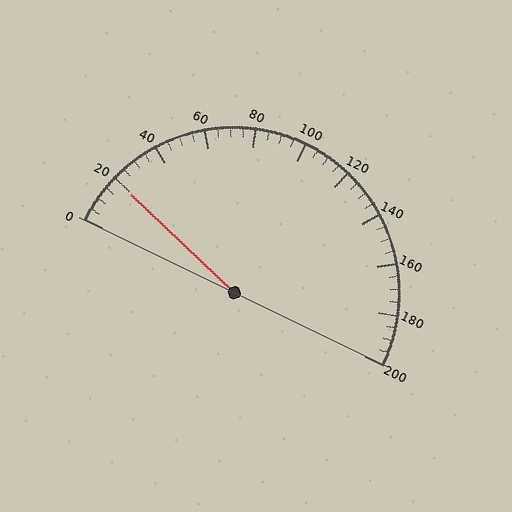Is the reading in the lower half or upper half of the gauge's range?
The reading is in the lower half of the range (0 to 200).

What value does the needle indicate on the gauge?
The needle indicates approximately 20.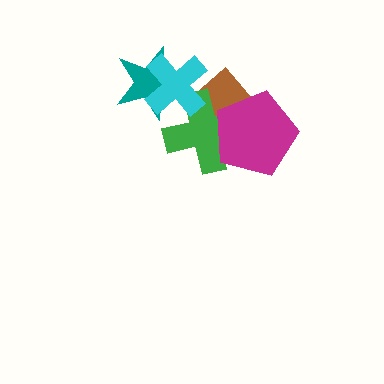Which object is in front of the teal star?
The cyan cross is in front of the teal star.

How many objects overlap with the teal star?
1 object overlaps with the teal star.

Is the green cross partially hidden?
Yes, it is partially covered by another shape.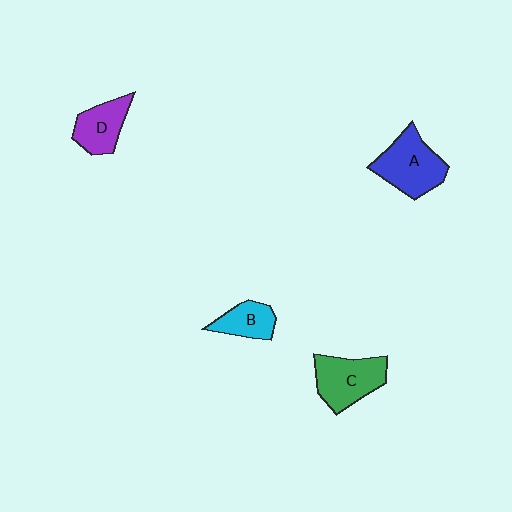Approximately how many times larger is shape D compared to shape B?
Approximately 1.2 times.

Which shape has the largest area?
Shape A (blue).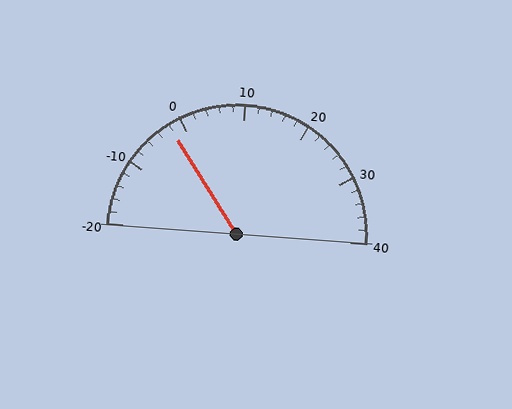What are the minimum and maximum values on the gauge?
The gauge ranges from -20 to 40.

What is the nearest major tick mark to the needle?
The nearest major tick mark is 0.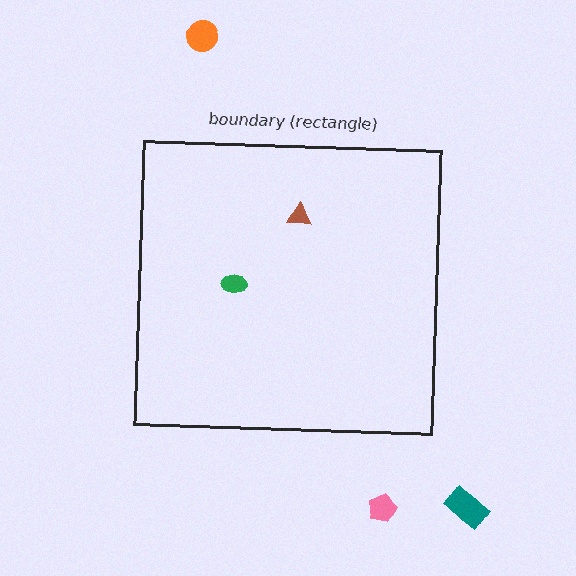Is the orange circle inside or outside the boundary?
Outside.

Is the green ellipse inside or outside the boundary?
Inside.